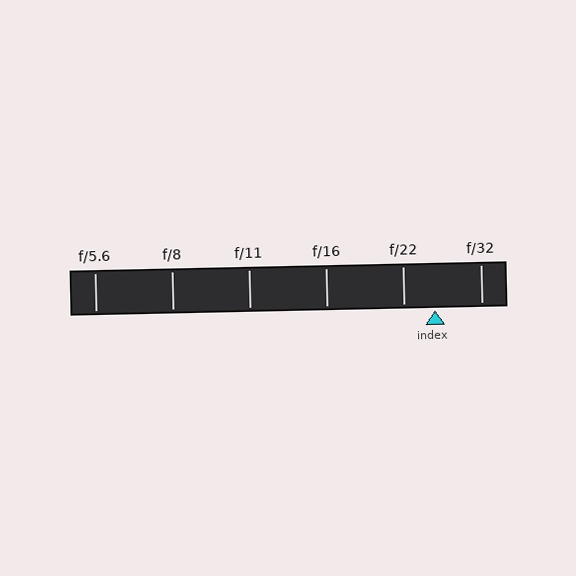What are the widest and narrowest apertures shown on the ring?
The widest aperture shown is f/5.6 and the narrowest is f/32.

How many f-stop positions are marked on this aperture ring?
There are 6 f-stop positions marked.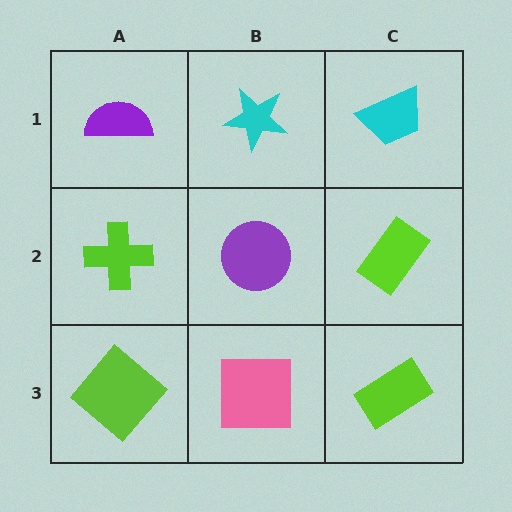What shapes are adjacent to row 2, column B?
A cyan star (row 1, column B), a pink square (row 3, column B), a lime cross (row 2, column A), a lime rectangle (row 2, column C).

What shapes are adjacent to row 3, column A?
A lime cross (row 2, column A), a pink square (row 3, column B).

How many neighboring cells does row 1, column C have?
2.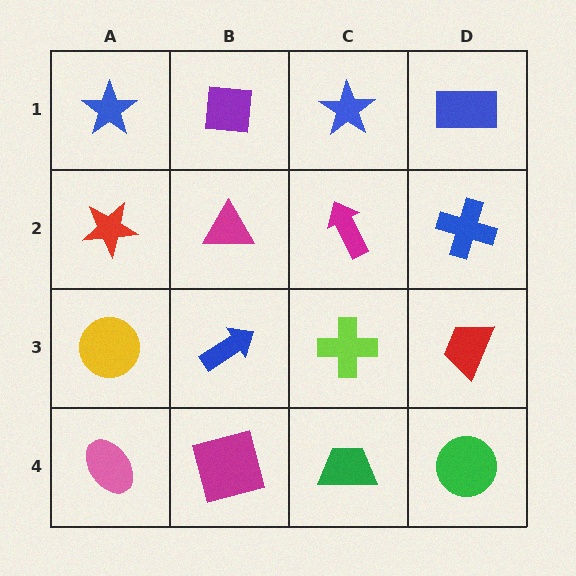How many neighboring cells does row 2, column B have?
4.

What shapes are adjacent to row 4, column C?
A lime cross (row 3, column C), a magenta square (row 4, column B), a green circle (row 4, column D).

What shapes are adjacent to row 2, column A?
A blue star (row 1, column A), a yellow circle (row 3, column A), a magenta triangle (row 2, column B).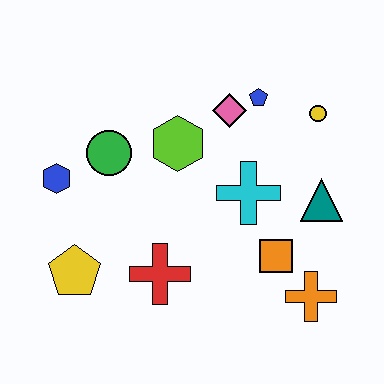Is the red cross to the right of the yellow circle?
No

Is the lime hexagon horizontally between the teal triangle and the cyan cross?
No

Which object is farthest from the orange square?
The blue hexagon is farthest from the orange square.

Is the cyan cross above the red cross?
Yes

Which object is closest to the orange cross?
The orange square is closest to the orange cross.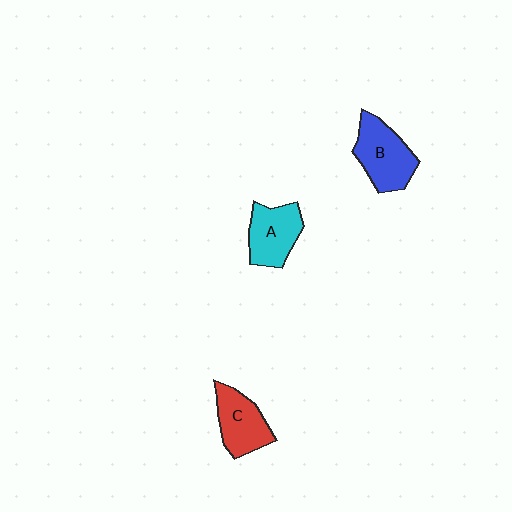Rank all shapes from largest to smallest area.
From largest to smallest: B (blue), A (cyan), C (red).